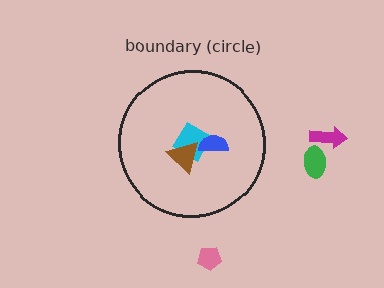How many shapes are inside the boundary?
3 inside, 3 outside.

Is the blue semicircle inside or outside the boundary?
Inside.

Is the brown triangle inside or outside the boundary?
Inside.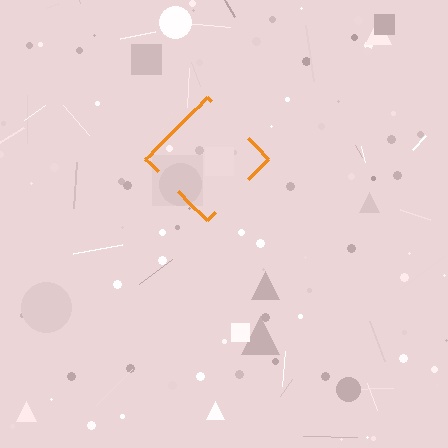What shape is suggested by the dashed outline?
The dashed outline suggests a diamond.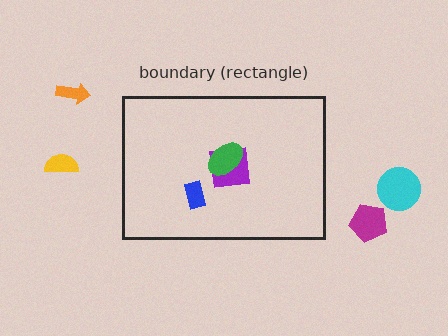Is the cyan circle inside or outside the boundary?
Outside.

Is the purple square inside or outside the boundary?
Inside.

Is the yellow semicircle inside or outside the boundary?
Outside.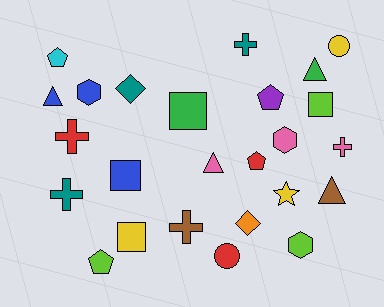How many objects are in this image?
There are 25 objects.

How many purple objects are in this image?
There is 1 purple object.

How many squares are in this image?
There are 4 squares.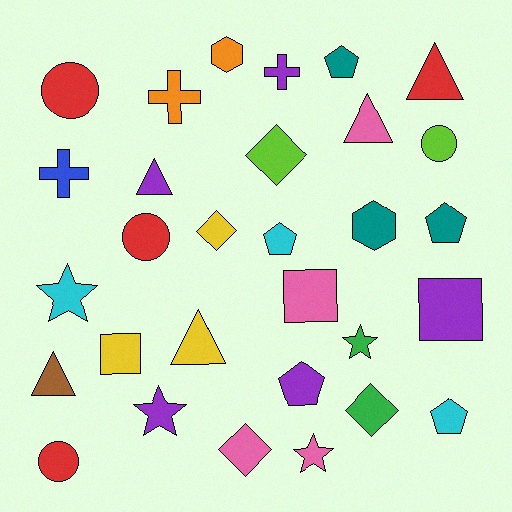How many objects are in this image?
There are 30 objects.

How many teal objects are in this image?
There are 3 teal objects.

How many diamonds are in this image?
There are 4 diamonds.